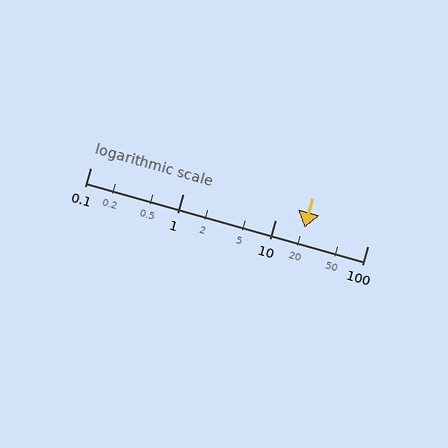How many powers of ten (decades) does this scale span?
The scale spans 3 decades, from 0.1 to 100.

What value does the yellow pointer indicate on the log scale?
The pointer indicates approximately 21.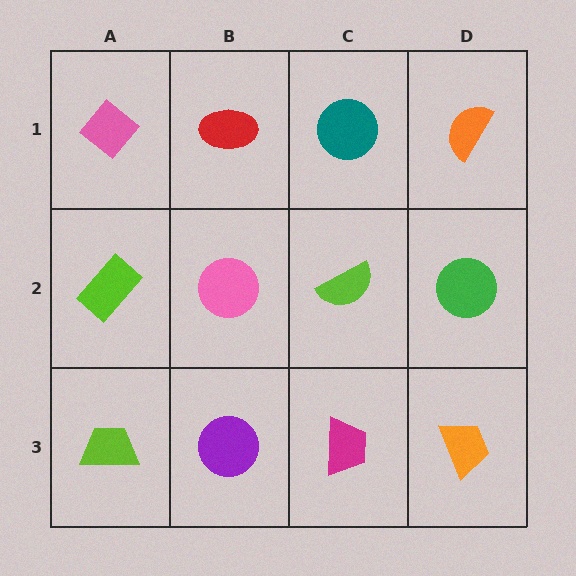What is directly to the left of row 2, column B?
A lime rectangle.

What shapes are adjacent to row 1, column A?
A lime rectangle (row 2, column A), a red ellipse (row 1, column B).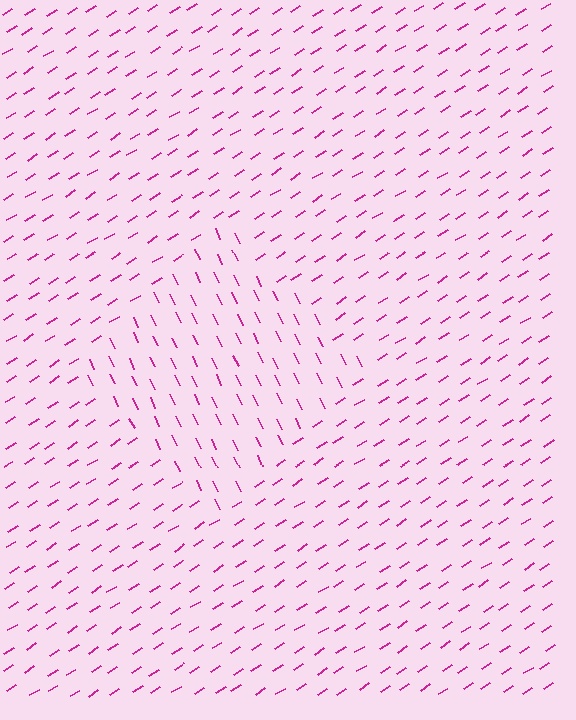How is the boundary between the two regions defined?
The boundary is defined purely by a change in line orientation (approximately 83 degrees difference). All lines are the same color and thickness.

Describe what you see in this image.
The image is filled with small magenta line segments. A diamond region in the image has lines oriented differently from the surrounding lines, creating a visible texture boundary.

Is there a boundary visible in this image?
Yes, there is a texture boundary formed by a change in line orientation.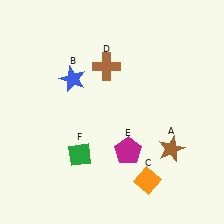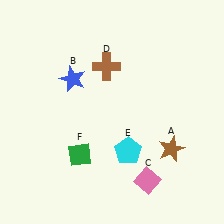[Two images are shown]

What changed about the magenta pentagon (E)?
In Image 1, E is magenta. In Image 2, it changed to cyan.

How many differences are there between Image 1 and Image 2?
There are 2 differences between the two images.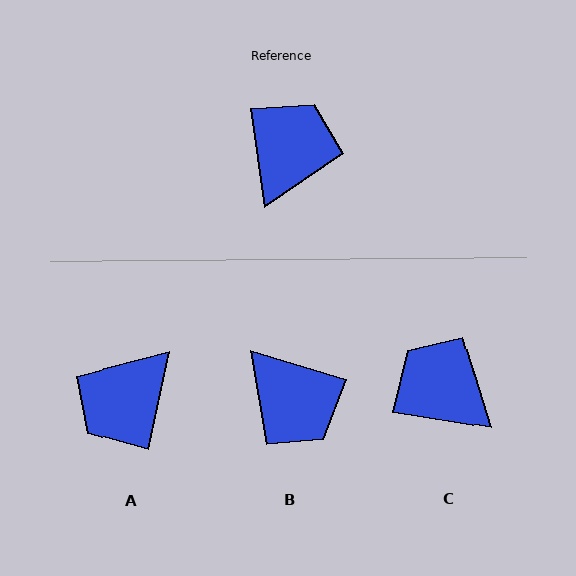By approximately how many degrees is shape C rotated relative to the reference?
Approximately 73 degrees counter-clockwise.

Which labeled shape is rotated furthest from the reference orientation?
A, about 160 degrees away.